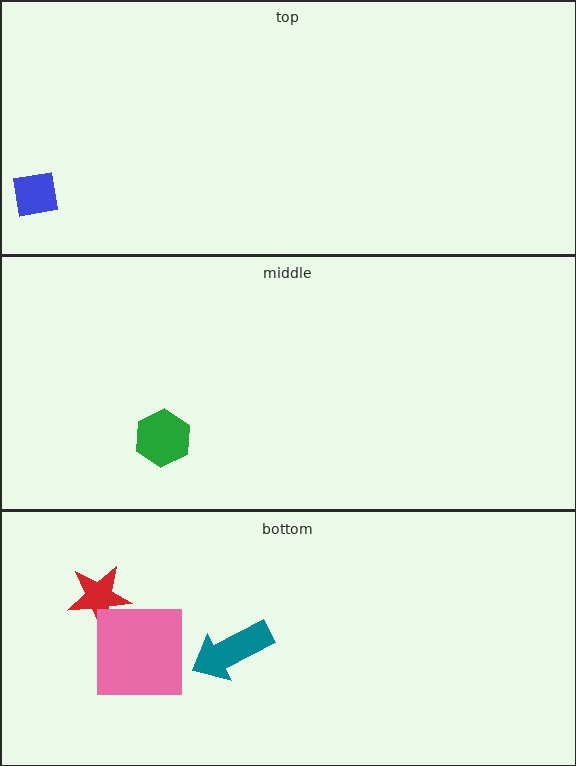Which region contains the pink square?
The bottom region.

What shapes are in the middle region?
The green hexagon.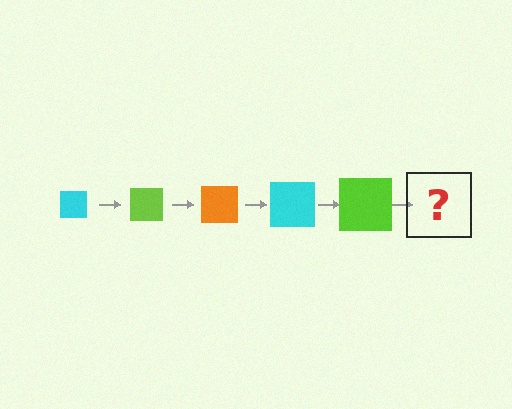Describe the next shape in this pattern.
It should be an orange square, larger than the previous one.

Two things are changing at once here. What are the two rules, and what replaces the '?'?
The two rules are that the square grows larger each step and the color cycles through cyan, lime, and orange. The '?' should be an orange square, larger than the previous one.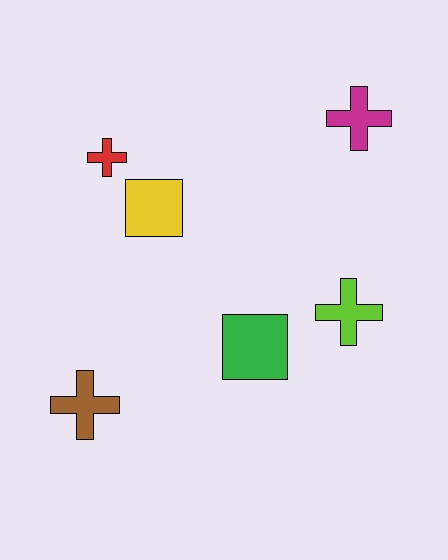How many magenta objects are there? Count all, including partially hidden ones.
There is 1 magenta object.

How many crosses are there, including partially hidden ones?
There are 4 crosses.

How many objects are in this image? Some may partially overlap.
There are 6 objects.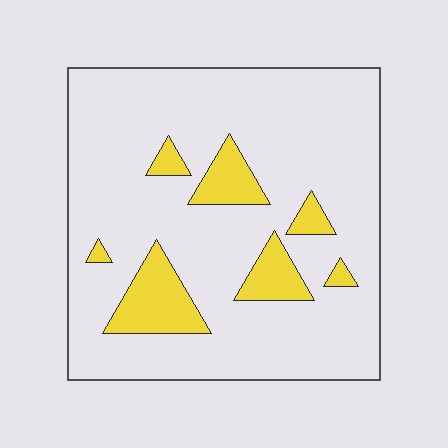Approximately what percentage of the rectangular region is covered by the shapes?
Approximately 15%.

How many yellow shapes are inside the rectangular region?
7.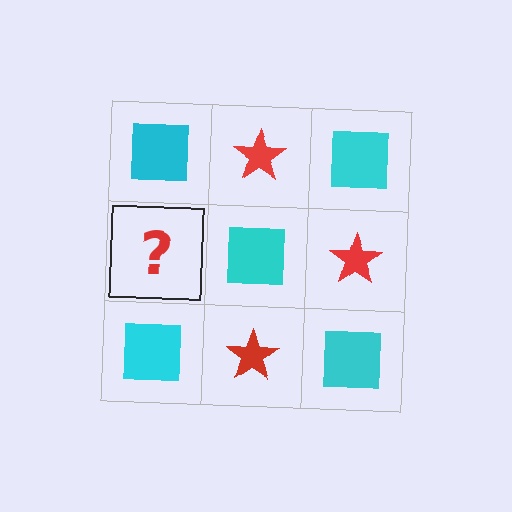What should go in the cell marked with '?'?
The missing cell should contain a red star.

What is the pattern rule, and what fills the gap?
The rule is that it alternates cyan square and red star in a checkerboard pattern. The gap should be filled with a red star.